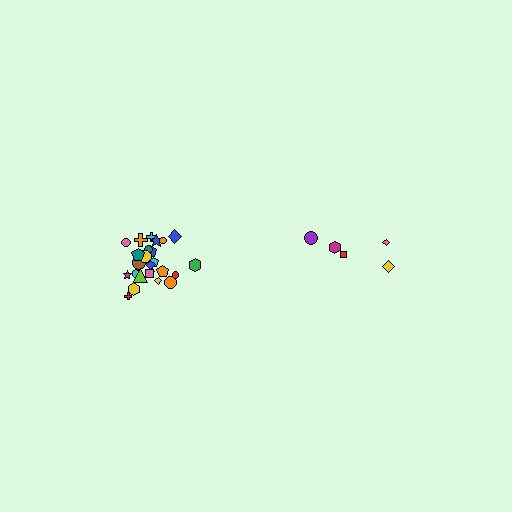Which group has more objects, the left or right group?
The left group.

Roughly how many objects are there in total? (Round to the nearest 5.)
Roughly 30 objects in total.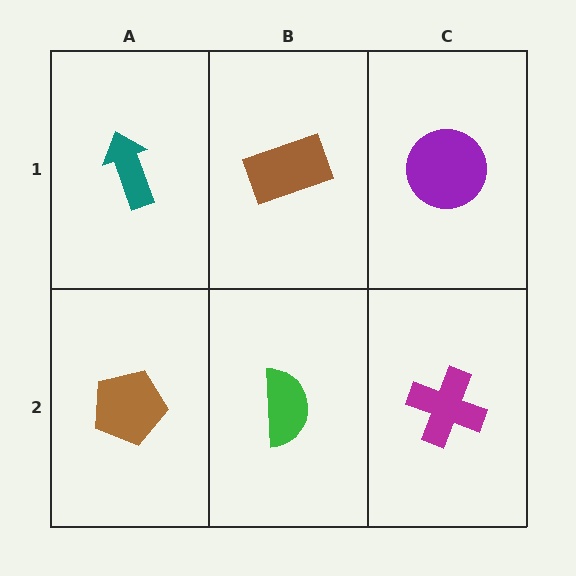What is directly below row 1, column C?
A magenta cross.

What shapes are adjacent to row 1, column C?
A magenta cross (row 2, column C), a brown rectangle (row 1, column B).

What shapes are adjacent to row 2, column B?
A brown rectangle (row 1, column B), a brown pentagon (row 2, column A), a magenta cross (row 2, column C).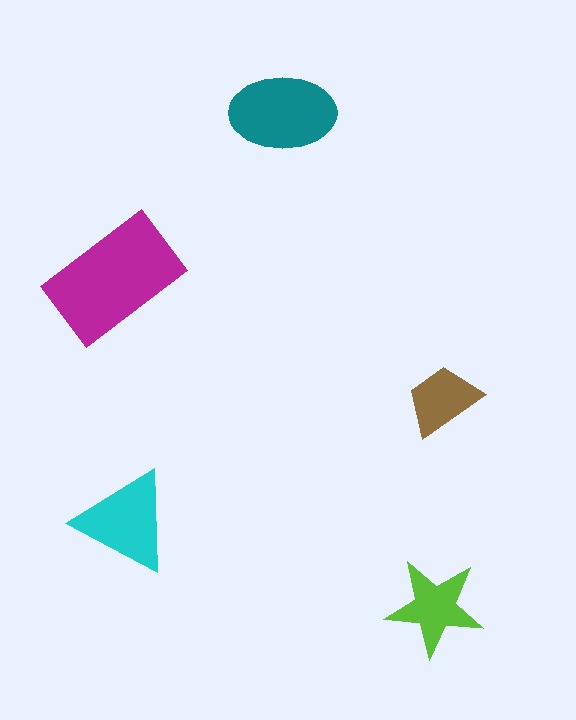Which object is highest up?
The teal ellipse is topmost.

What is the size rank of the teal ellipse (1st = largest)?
2nd.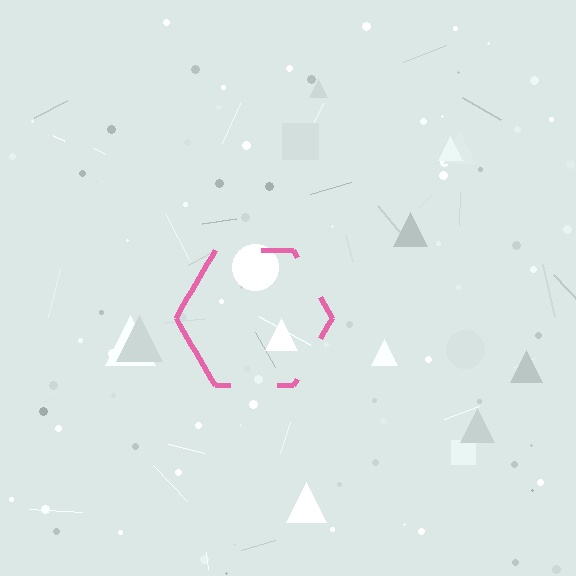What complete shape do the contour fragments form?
The contour fragments form a hexagon.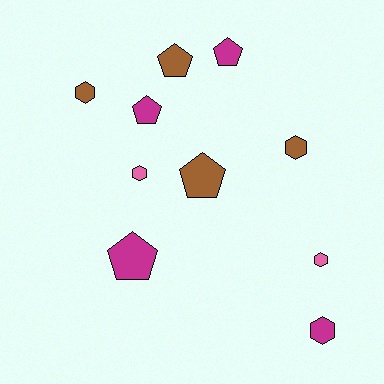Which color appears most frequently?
Magenta, with 4 objects.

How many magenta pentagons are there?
There are 3 magenta pentagons.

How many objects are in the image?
There are 10 objects.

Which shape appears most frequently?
Pentagon, with 5 objects.